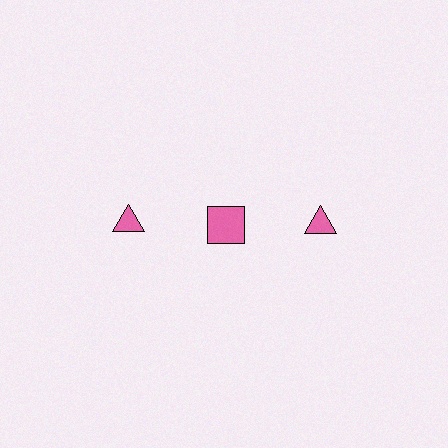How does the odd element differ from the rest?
It has a different shape: square instead of triangle.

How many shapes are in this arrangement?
There are 3 shapes arranged in a grid pattern.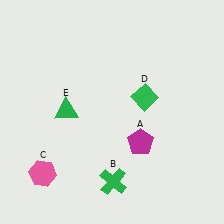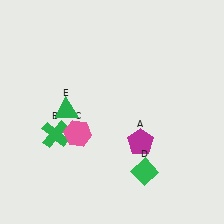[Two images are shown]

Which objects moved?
The objects that moved are: the green cross (B), the pink hexagon (C), the green diamond (D).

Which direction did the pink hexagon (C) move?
The pink hexagon (C) moved up.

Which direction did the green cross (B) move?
The green cross (B) moved left.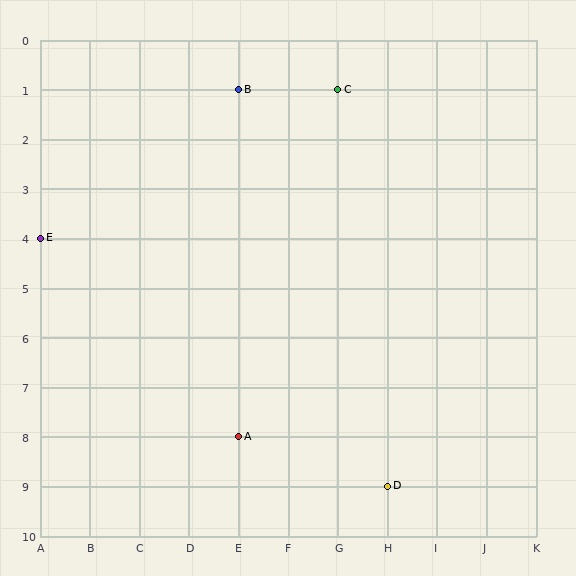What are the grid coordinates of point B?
Point B is at grid coordinates (E, 1).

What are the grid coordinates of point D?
Point D is at grid coordinates (H, 9).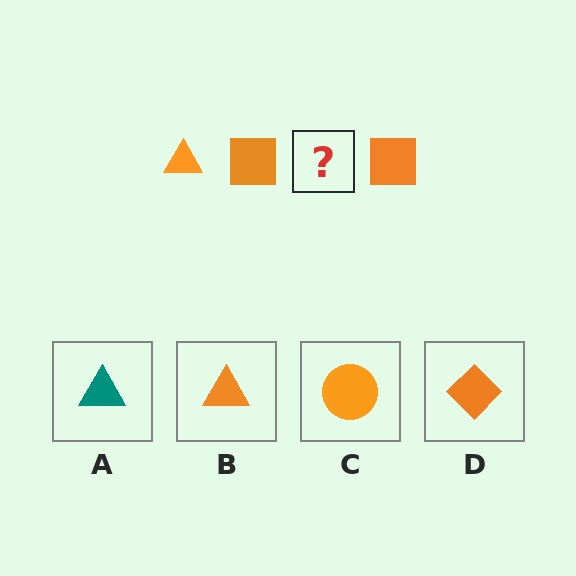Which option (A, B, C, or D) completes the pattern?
B.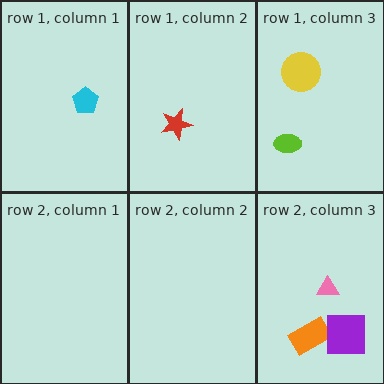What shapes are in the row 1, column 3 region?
The yellow circle, the lime ellipse.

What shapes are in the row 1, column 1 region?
The cyan pentagon.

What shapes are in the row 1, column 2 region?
The red star.